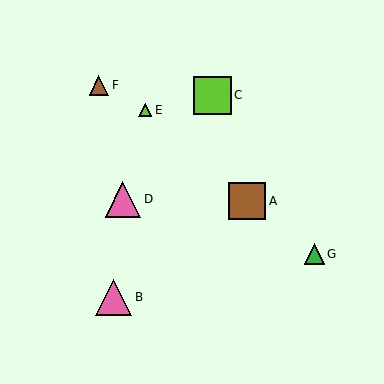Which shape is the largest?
The brown square (labeled A) is the largest.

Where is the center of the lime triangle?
The center of the lime triangle is at (145, 110).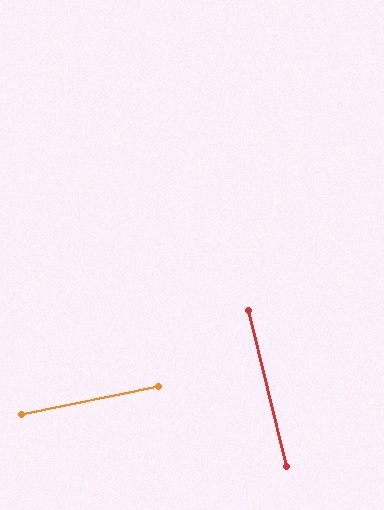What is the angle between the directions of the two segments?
Approximately 88 degrees.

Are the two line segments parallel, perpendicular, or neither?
Perpendicular — they meet at approximately 88°.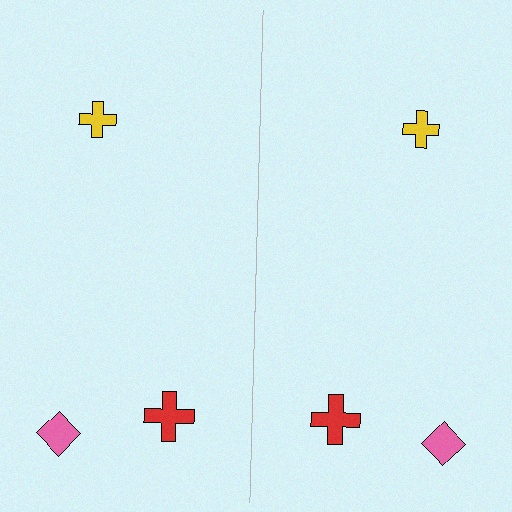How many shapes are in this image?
There are 6 shapes in this image.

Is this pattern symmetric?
Yes, this pattern has bilateral (reflection) symmetry.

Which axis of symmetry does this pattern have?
The pattern has a vertical axis of symmetry running through the center of the image.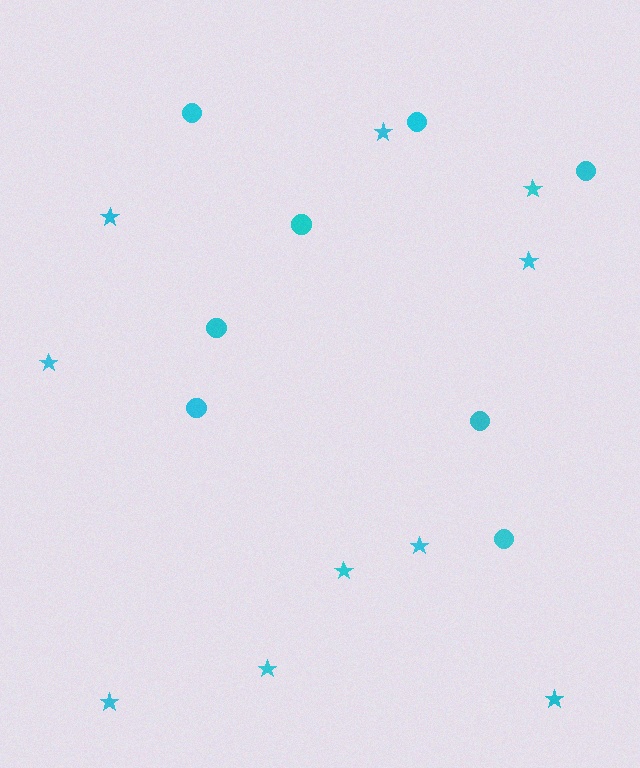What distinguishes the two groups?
There are 2 groups: one group of stars (10) and one group of circles (8).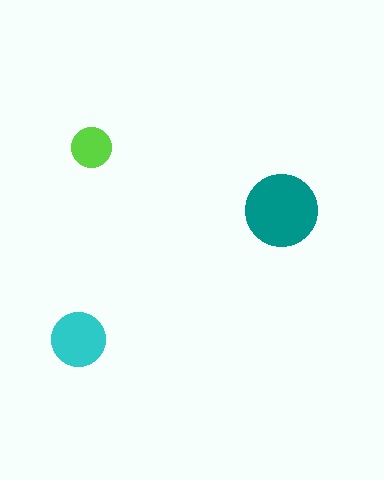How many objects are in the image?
There are 3 objects in the image.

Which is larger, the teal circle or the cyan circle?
The teal one.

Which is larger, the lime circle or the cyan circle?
The cyan one.